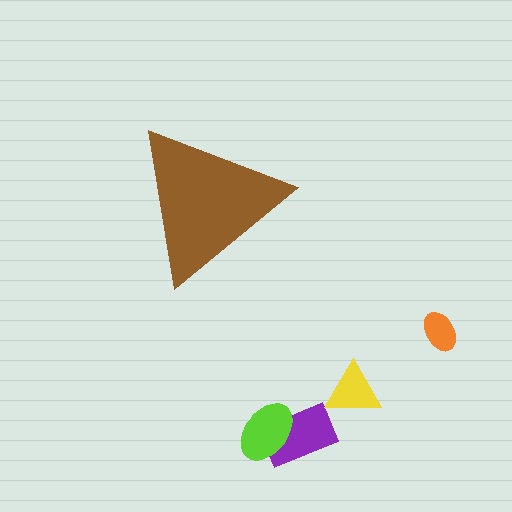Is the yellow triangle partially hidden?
No, the yellow triangle is fully visible.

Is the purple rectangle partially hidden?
No, the purple rectangle is fully visible.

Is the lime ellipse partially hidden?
No, the lime ellipse is fully visible.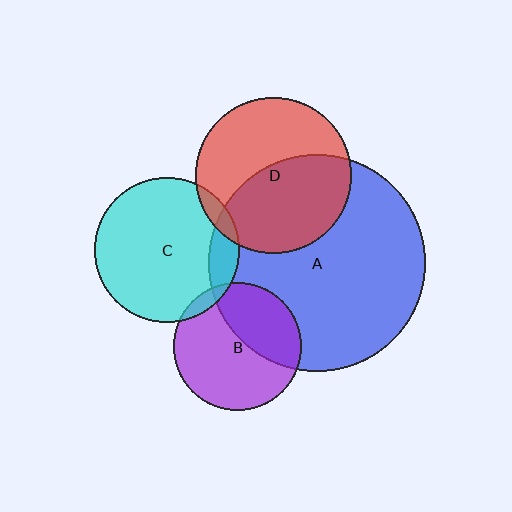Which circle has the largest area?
Circle A (blue).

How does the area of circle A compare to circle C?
Approximately 2.2 times.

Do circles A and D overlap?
Yes.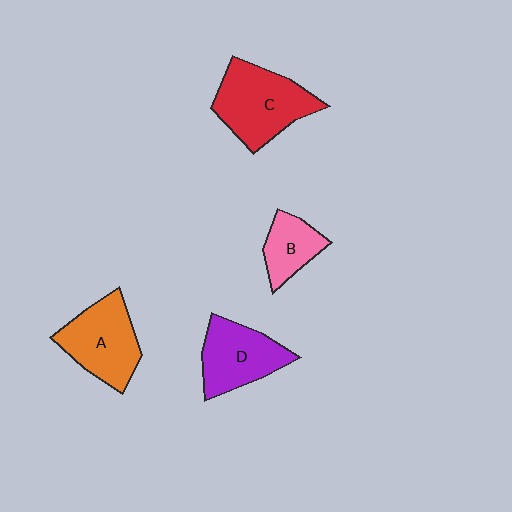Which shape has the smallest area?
Shape B (pink).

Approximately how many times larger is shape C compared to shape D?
Approximately 1.2 times.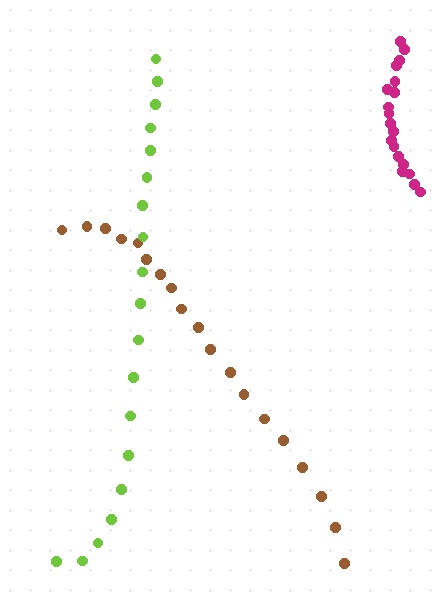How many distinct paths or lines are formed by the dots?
There are 3 distinct paths.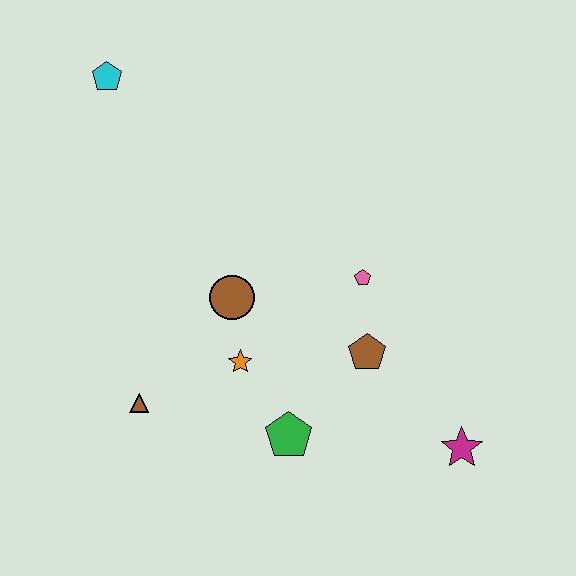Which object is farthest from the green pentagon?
The cyan pentagon is farthest from the green pentagon.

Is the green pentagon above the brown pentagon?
No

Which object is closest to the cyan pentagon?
The brown circle is closest to the cyan pentagon.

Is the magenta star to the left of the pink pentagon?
No